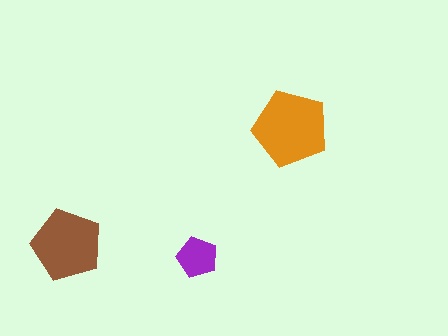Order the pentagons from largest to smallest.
the orange one, the brown one, the purple one.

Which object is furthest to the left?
The brown pentagon is leftmost.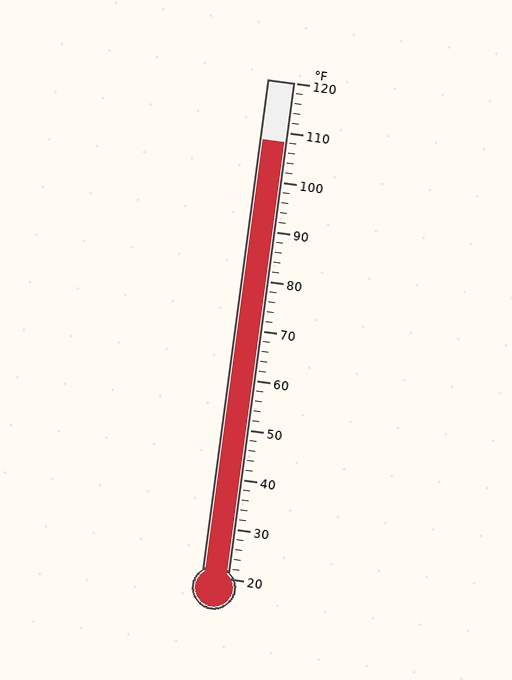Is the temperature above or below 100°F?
The temperature is above 100°F.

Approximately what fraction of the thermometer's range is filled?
The thermometer is filled to approximately 90% of its range.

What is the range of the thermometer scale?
The thermometer scale ranges from 20°F to 120°F.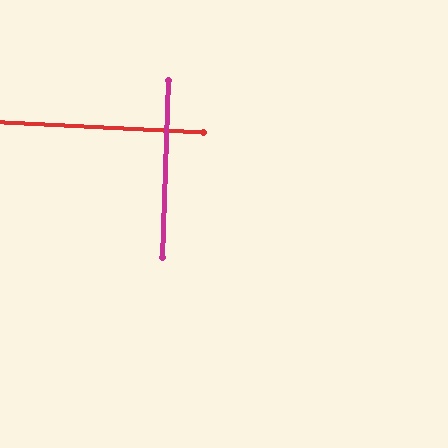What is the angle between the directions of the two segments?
Approximately 89 degrees.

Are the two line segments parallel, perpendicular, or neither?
Perpendicular — they meet at approximately 89°.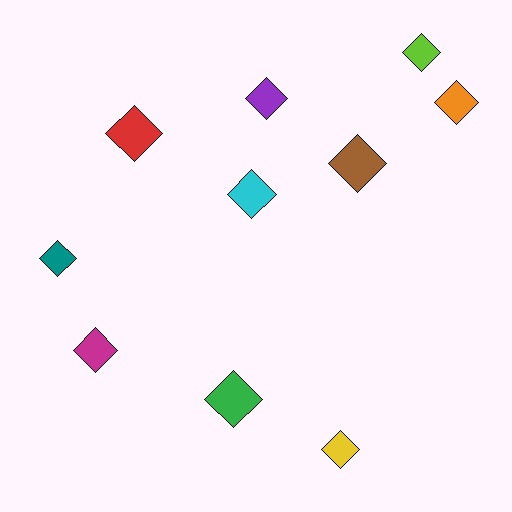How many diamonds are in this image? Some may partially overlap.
There are 10 diamonds.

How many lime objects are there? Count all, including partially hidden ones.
There is 1 lime object.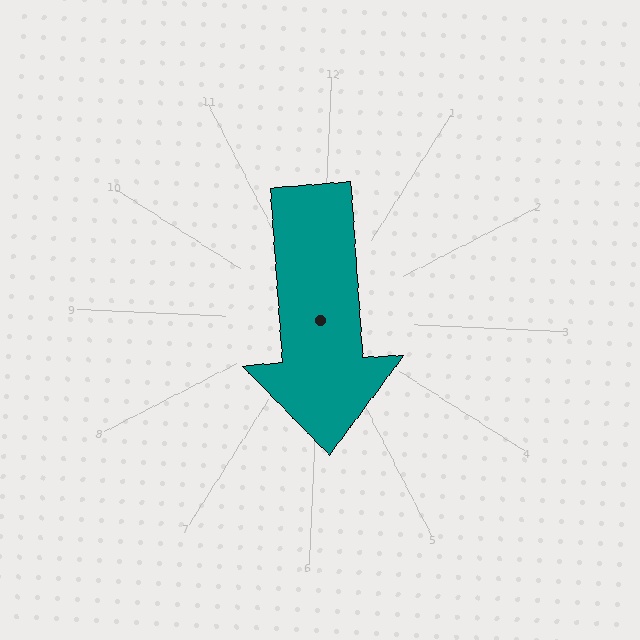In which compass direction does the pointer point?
South.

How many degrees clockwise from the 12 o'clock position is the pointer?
Approximately 173 degrees.